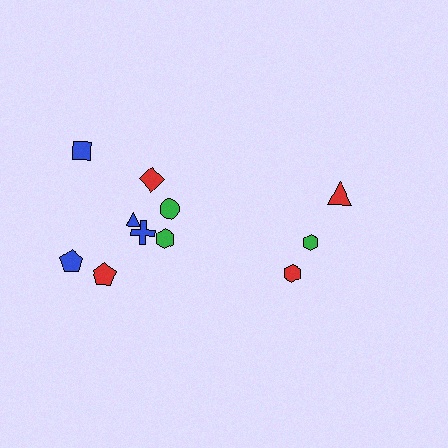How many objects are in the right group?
There are 3 objects.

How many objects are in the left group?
There are 8 objects.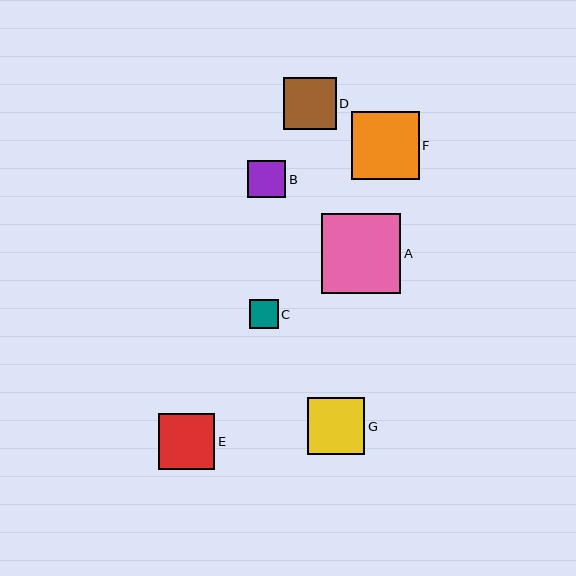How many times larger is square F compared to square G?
Square F is approximately 1.2 times the size of square G.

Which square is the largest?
Square A is the largest with a size of approximately 79 pixels.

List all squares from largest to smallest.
From largest to smallest: A, F, G, E, D, B, C.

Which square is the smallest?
Square C is the smallest with a size of approximately 29 pixels.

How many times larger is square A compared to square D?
Square A is approximately 1.5 times the size of square D.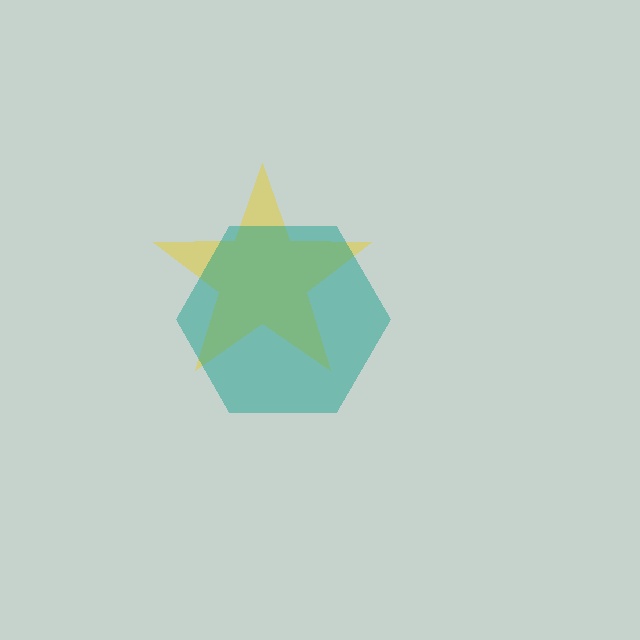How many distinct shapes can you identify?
There are 2 distinct shapes: a yellow star, a teal hexagon.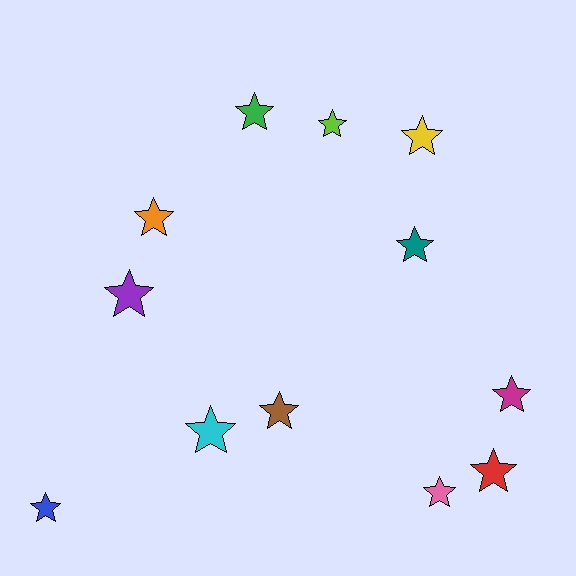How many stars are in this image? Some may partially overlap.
There are 12 stars.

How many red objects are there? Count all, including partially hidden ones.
There is 1 red object.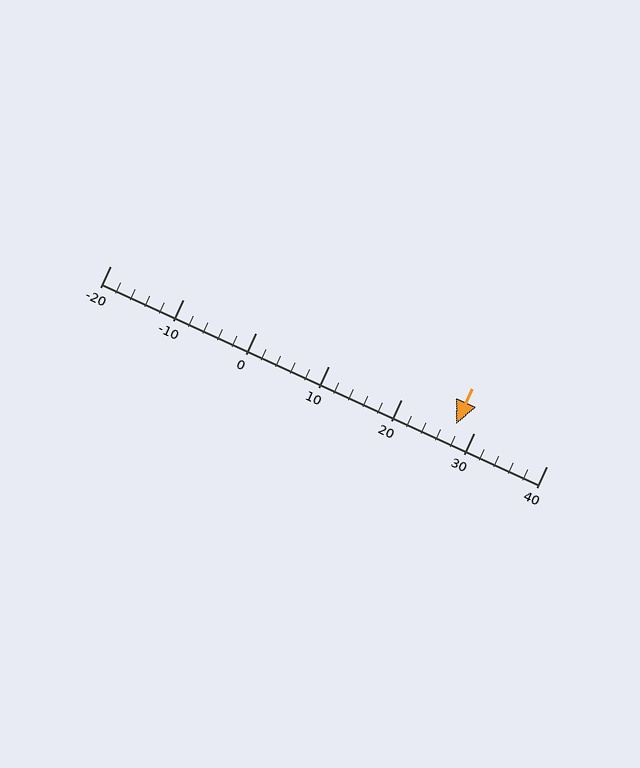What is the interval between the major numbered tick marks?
The major tick marks are spaced 10 units apart.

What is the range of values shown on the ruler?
The ruler shows values from -20 to 40.